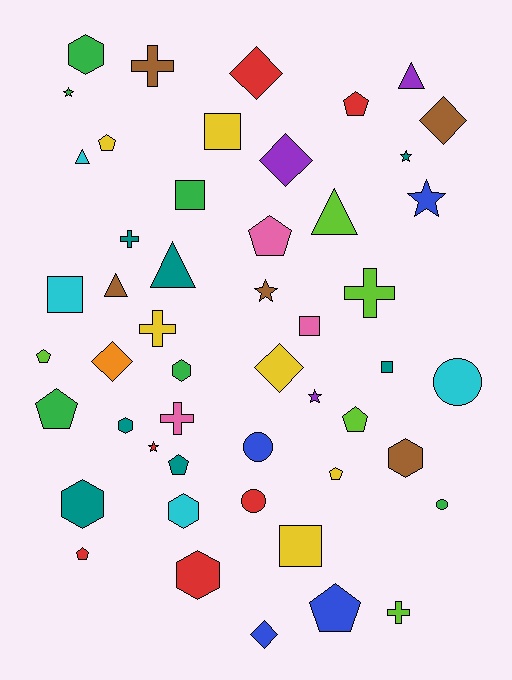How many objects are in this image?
There are 50 objects.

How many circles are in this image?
There are 4 circles.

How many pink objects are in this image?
There are 3 pink objects.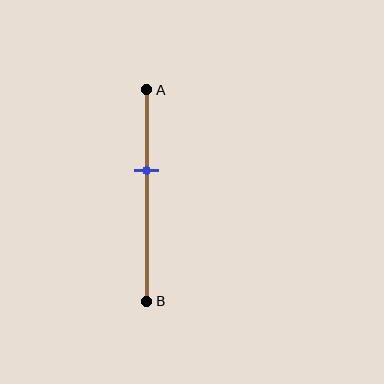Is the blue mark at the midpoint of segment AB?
No, the mark is at about 40% from A, not at the 50% midpoint.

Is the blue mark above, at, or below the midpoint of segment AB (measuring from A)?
The blue mark is above the midpoint of segment AB.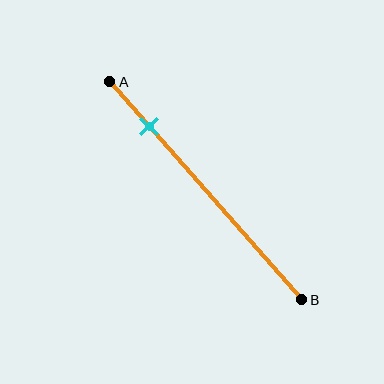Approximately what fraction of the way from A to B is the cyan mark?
The cyan mark is approximately 20% of the way from A to B.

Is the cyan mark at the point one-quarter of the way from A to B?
No, the mark is at about 20% from A, not at the 25% one-quarter point.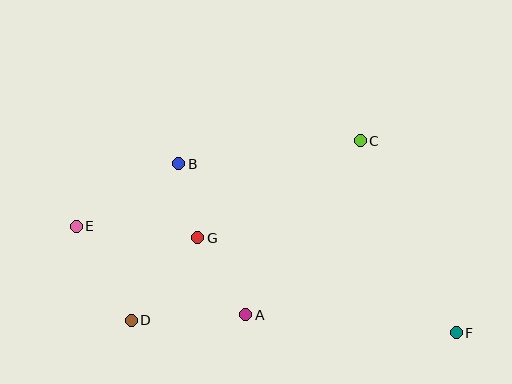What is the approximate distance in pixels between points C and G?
The distance between C and G is approximately 189 pixels.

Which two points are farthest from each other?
Points E and F are farthest from each other.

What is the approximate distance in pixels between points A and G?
The distance between A and G is approximately 91 pixels.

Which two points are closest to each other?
Points B and G are closest to each other.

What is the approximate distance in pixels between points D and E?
The distance between D and E is approximately 109 pixels.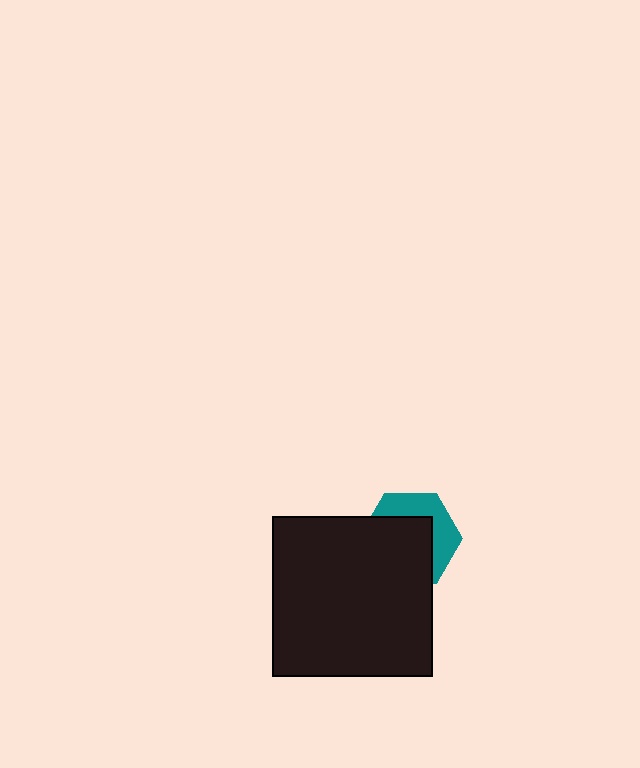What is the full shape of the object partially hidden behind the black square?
The partially hidden object is a teal hexagon.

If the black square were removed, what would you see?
You would see the complete teal hexagon.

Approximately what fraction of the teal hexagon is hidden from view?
Roughly 62% of the teal hexagon is hidden behind the black square.